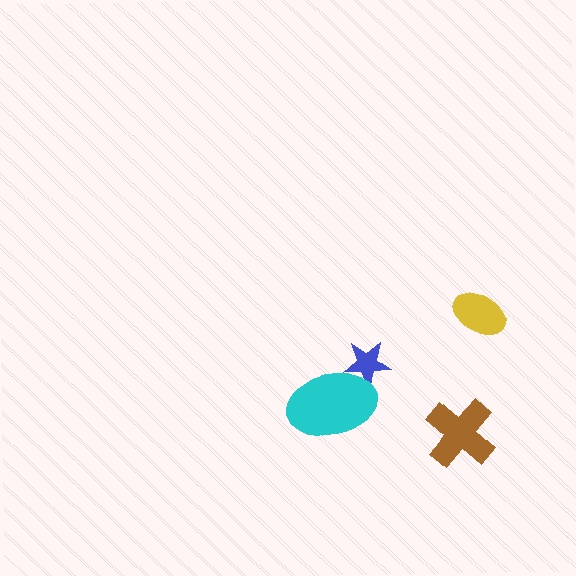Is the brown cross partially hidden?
No, no other shape covers it.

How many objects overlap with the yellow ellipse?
0 objects overlap with the yellow ellipse.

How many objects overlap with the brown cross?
0 objects overlap with the brown cross.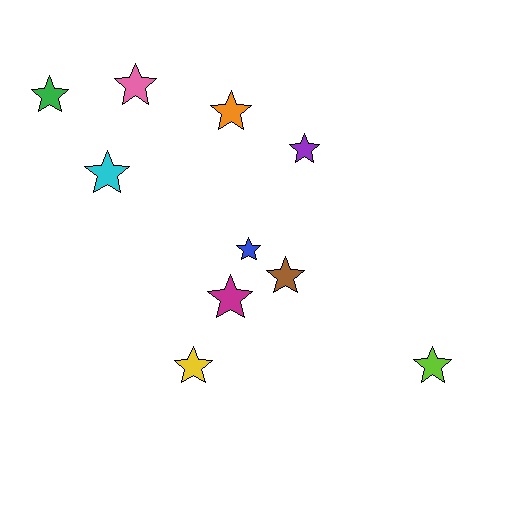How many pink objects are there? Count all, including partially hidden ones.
There is 1 pink object.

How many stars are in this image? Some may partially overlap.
There are 10 stars.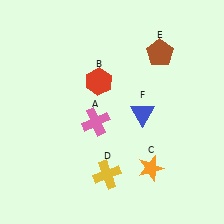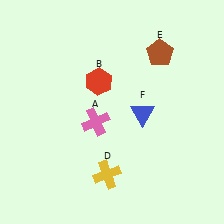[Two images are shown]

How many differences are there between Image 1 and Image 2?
There is 1 difference between the two images.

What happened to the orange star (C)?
The orange star (C) was removed in Image 2. It was in the bottom-right area of Image 1.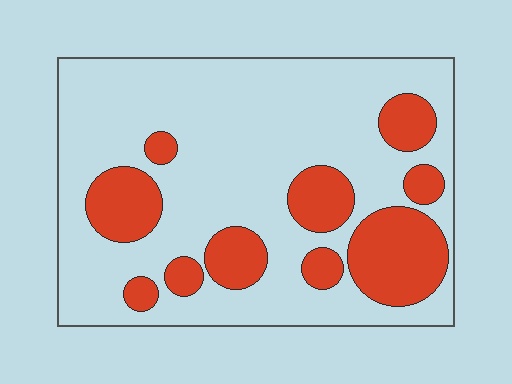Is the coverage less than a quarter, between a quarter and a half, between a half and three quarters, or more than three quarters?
Between a quarter and a half.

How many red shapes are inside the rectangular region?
10.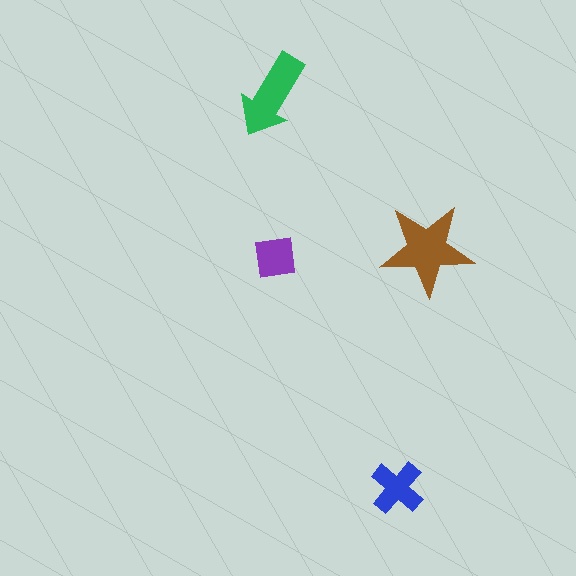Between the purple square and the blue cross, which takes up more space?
The blue cross.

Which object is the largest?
The brown star.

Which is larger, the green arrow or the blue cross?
The green arrow.